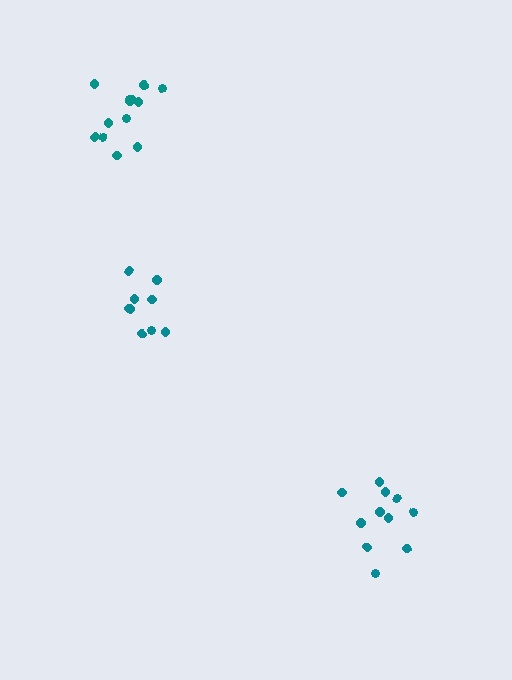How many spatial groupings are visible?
There are 3 spatial groupings.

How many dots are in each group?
Group 1: 11 dots, Group 2: 10 dots, Group 3: 13 dots (34 total).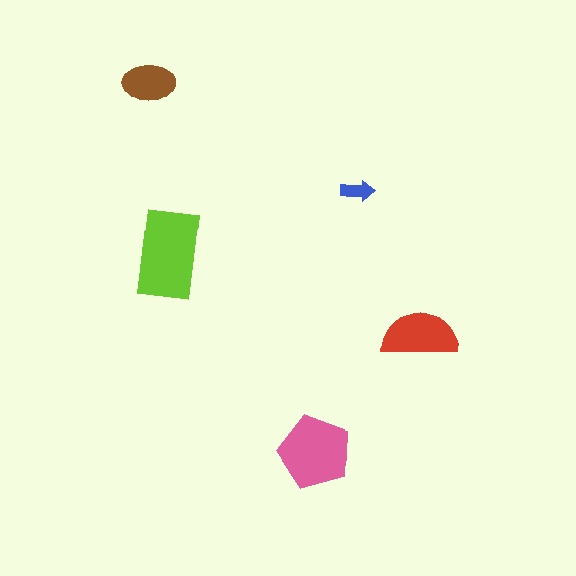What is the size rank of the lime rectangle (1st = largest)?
1st.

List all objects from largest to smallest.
The lime rectangle, the pink pentagon, the red semicircle, the brown ellipse, the blue arrow.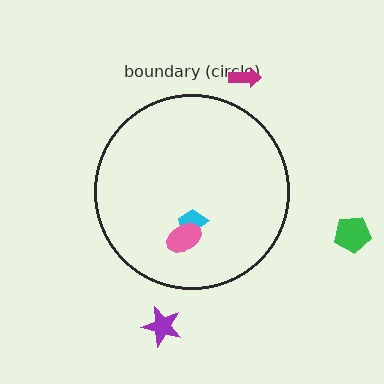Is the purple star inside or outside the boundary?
Outside.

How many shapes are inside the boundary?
2 inside, 3 outside.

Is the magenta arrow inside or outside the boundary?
Outside.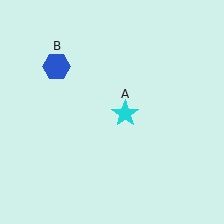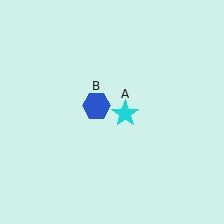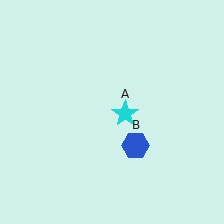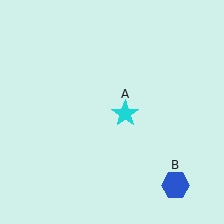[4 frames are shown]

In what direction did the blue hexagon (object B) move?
The blue hexagon (object B) moved down and to the right.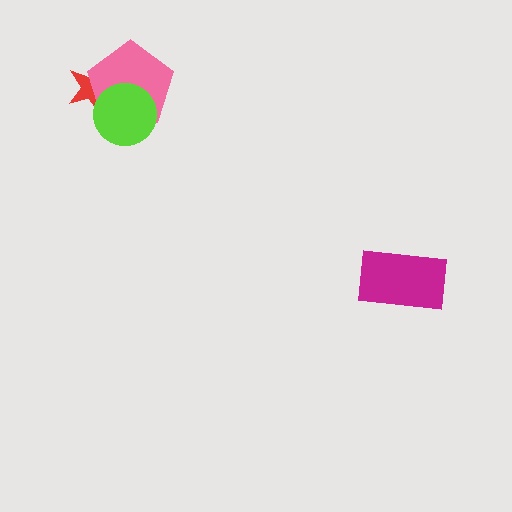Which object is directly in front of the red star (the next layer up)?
The pink pentagon is directly in front of the red star.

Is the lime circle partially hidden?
No, no other shape covers it.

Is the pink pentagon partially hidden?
Yes, it is partially covered by another shape.